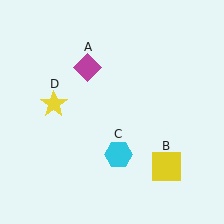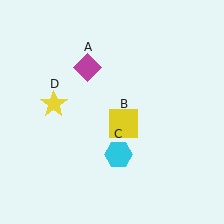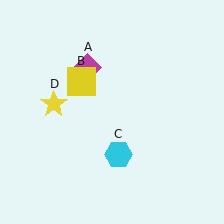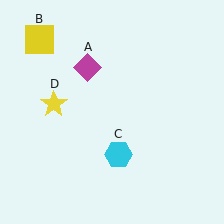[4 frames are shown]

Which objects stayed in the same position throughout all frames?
Magenta diamond (object A) and cyan hexagon (object C) and yellow star (object D) remained stationary.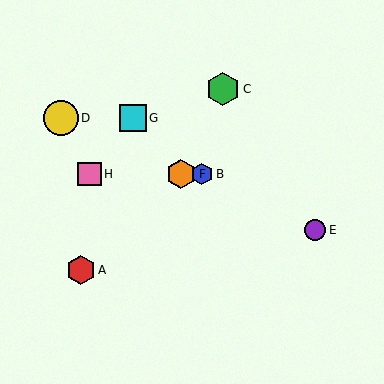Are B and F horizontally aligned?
Yes, both are at y≈174.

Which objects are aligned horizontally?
Objects B, F, H are aligned horizontally.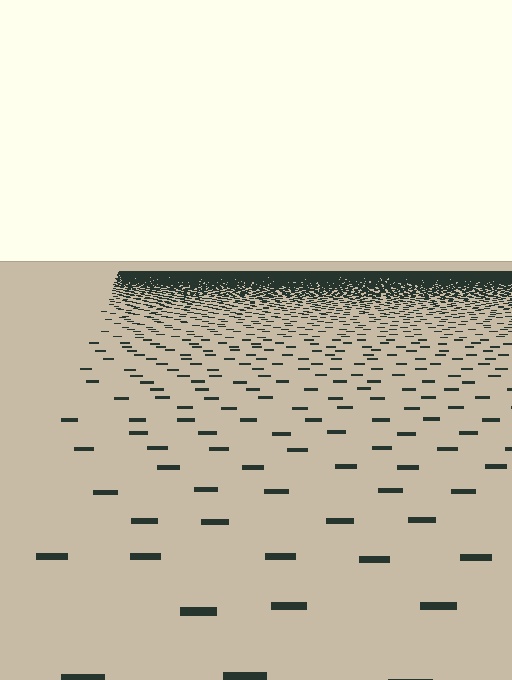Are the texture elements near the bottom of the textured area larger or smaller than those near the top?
Larger. Near the bottom, elements are closer to the viewer and appear at a bigger on-screen size.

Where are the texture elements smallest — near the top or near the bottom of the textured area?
Near the top.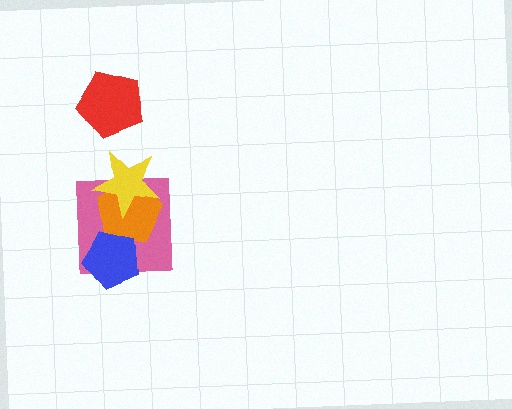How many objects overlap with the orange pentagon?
3 objects overlap with the orange pentagon.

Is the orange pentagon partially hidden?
Yes, it is partially covered by another shape.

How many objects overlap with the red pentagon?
0 objects overlap with the red pentagon.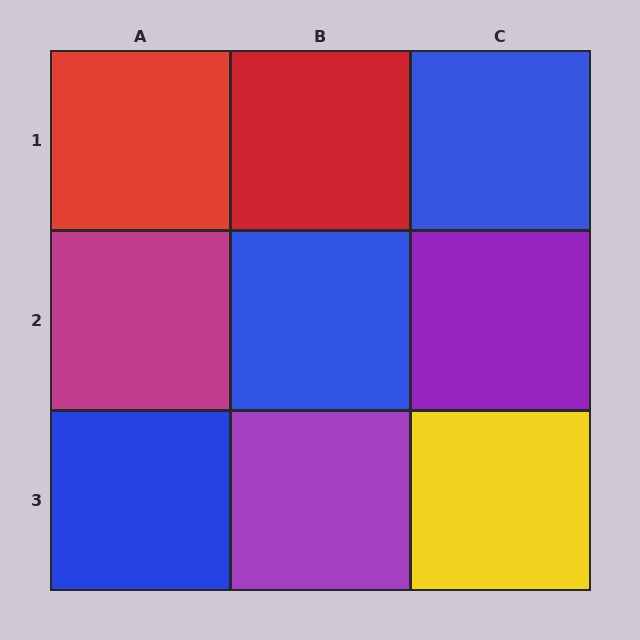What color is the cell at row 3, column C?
Yellow.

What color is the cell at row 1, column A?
Red.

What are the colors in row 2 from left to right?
Magenta, blue, purple.